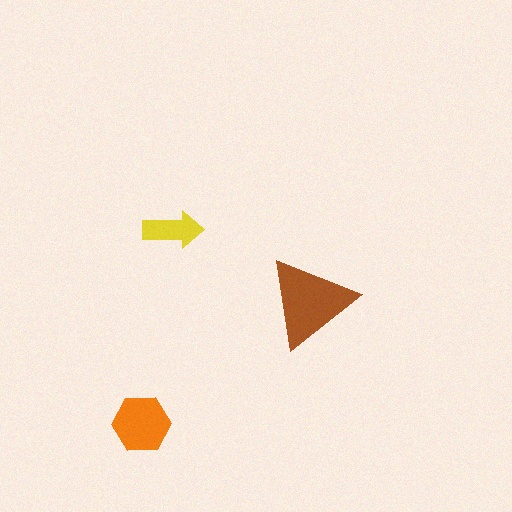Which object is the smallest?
The yellow arrow.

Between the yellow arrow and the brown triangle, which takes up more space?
The brown triangle.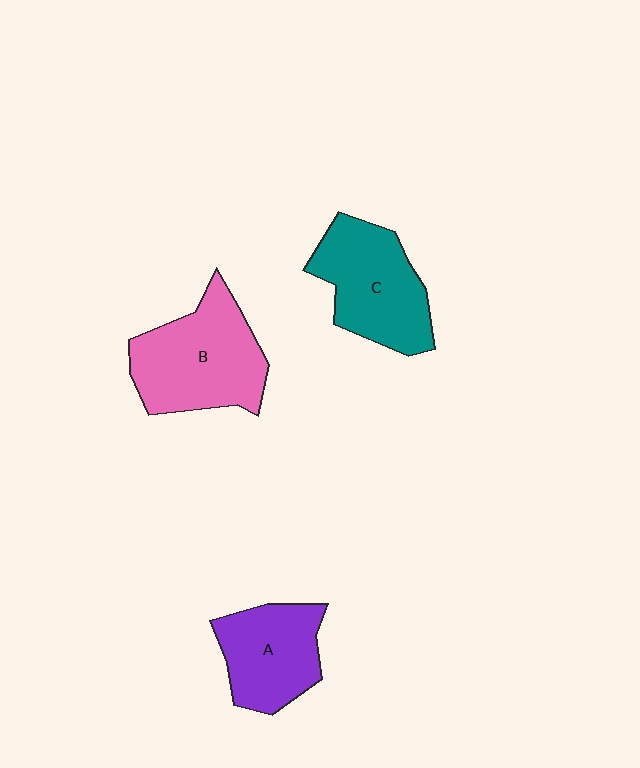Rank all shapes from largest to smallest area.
From largest to smallest: B (pink), C (teal), A (purple).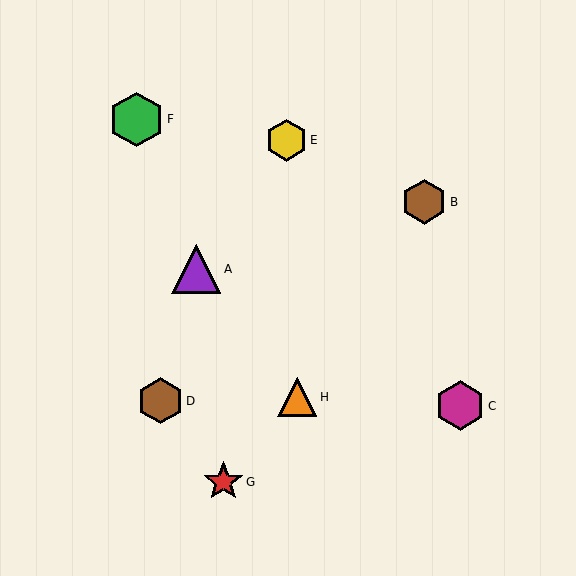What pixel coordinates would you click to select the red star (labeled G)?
Click at (223, 482) to select the red star G.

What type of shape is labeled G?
Shape G is a red star.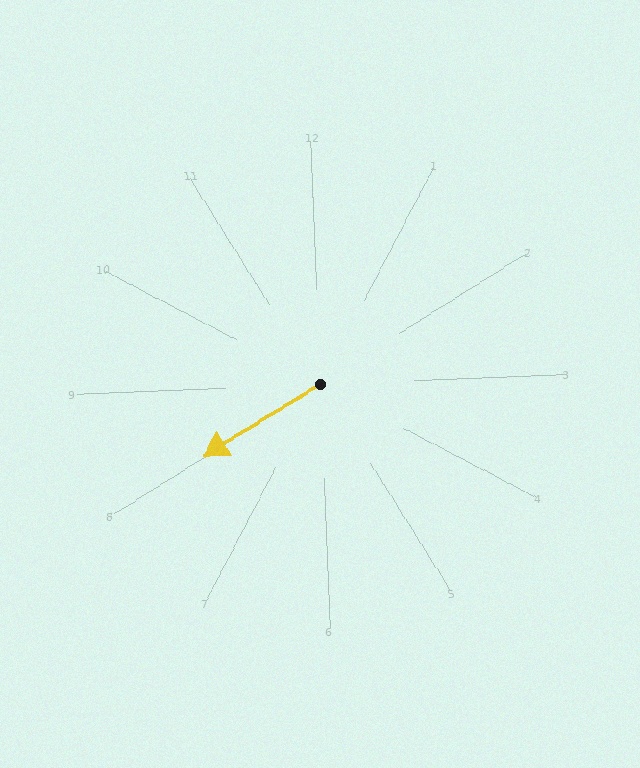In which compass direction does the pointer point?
Southwest.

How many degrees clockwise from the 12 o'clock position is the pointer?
Approximately 241 degrees.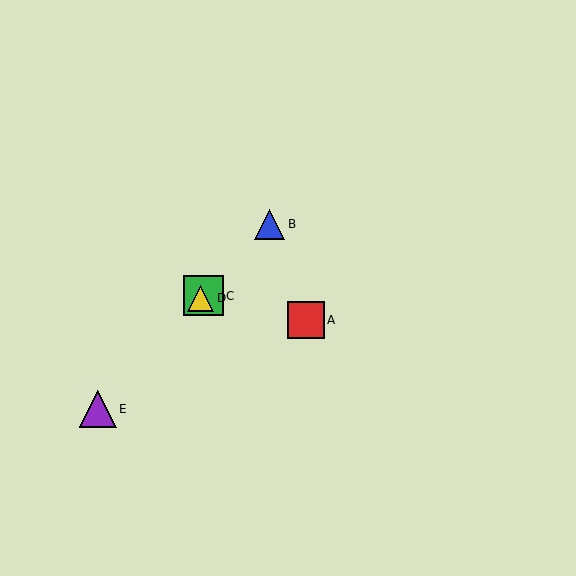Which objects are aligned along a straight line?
Objects B, C, D, E are aligned along a straight line.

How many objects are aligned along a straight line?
4 objects (B, C, D, E) are aligned along a straight line.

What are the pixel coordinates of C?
Object C is at (203, 296).